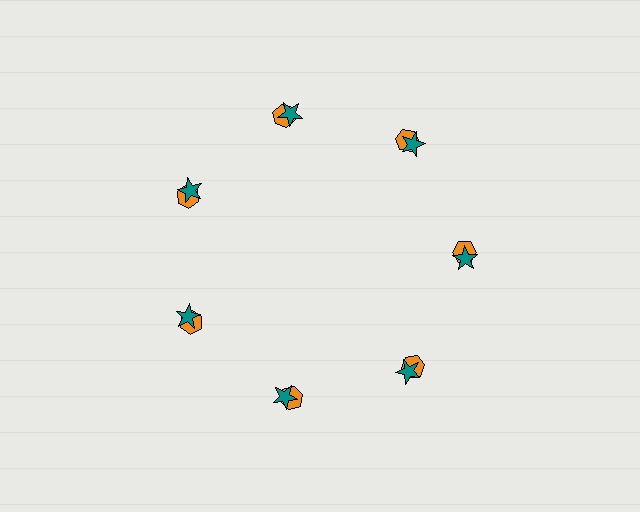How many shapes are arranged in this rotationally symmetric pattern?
There are 14 shapes, arranged in 7 groups of 2.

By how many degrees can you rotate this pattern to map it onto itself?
The pattern maps onto itself every 51 degrees of rotation.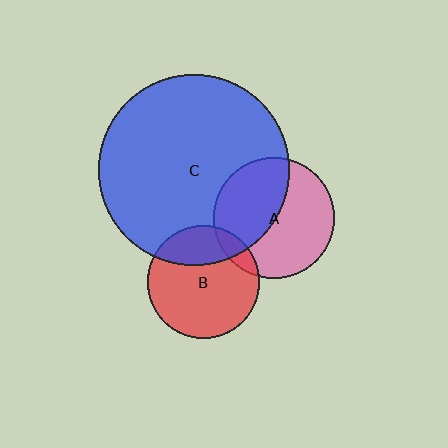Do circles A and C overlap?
Yes.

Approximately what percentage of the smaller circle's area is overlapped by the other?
Approximately 45%.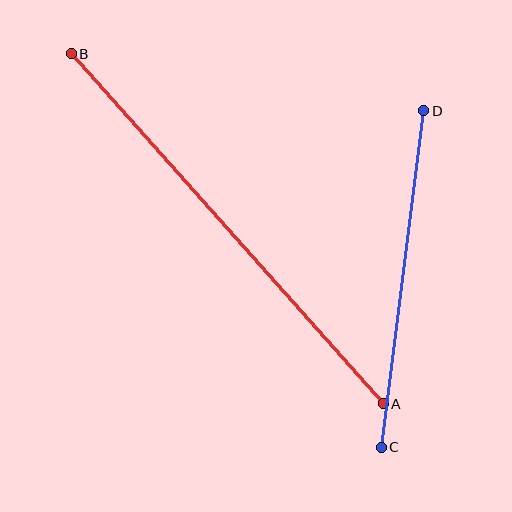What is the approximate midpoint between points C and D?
The midpoint is at approximately (403, 279) pixels.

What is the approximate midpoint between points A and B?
The midpoint is at approximately (227, 229) pixels.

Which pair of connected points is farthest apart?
Points A and B are farthest apart.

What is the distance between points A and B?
The distance is approximately 469 pixels.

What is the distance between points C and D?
The distance is approximately 339 pixels.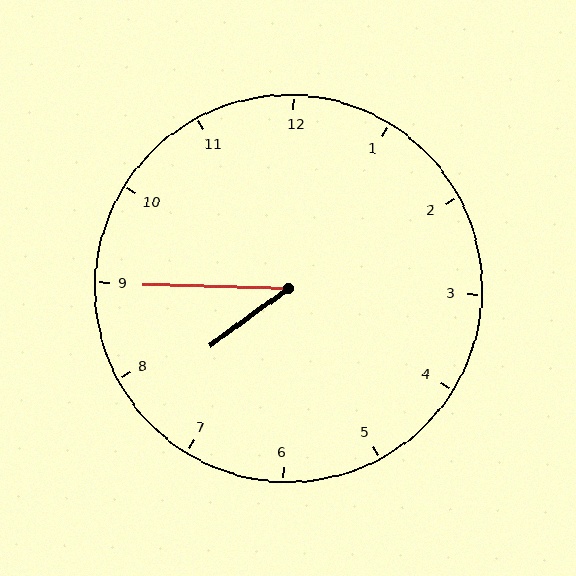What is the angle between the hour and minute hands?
Approximately 38 degrees.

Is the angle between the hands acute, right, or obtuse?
It is acute.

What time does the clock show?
7:45.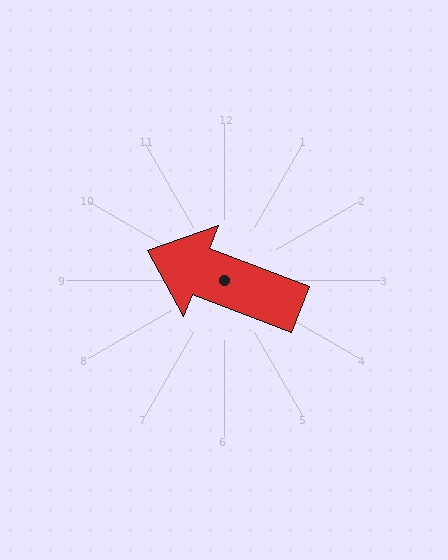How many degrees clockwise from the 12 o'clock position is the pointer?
Approximately 291 degrees.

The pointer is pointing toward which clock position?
Roughly 10 o'clock.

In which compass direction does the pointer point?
West.